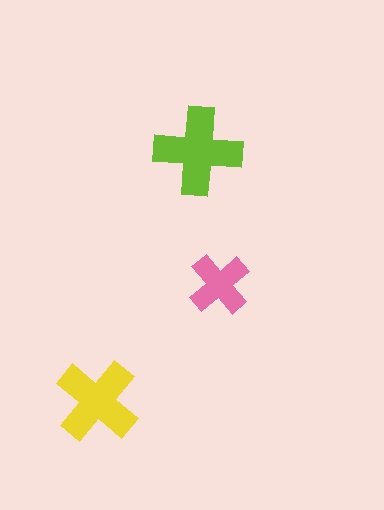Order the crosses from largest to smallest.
the lime one, the yellow one, the pink one.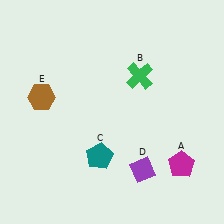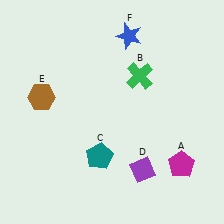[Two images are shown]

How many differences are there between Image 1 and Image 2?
There is 1 difference between the two images.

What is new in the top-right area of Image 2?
A blue star (F) was added in the top-right area of Image 2.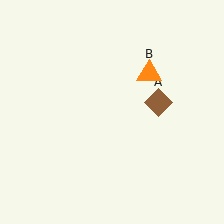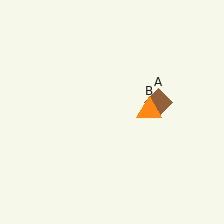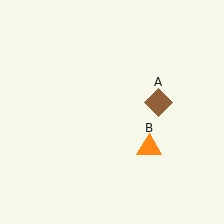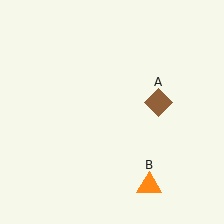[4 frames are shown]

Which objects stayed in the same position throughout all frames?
Brown diamond (object A) remained stationary.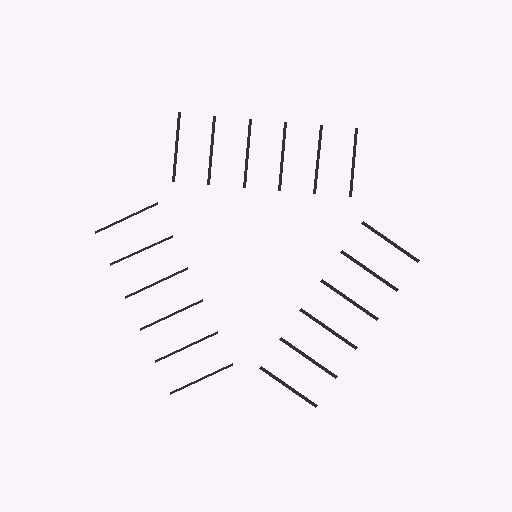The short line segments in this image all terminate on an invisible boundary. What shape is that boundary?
An illusory triangle — the line segments terminate on its edges but no continuous stroke is drawn.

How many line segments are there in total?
18 — 6 along each of the 3 edges.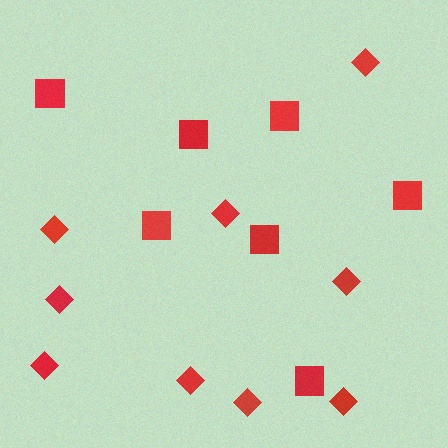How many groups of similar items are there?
There are 2 groups: one group of diamonds (9) and one group of squares (7).